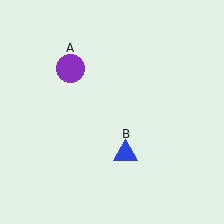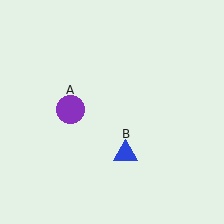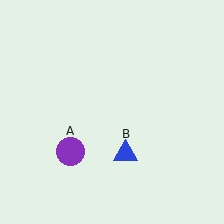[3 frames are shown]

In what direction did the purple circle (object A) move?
The purple circle (object A) moved down.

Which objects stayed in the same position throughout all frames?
Blue triangle (object B) remained stationary.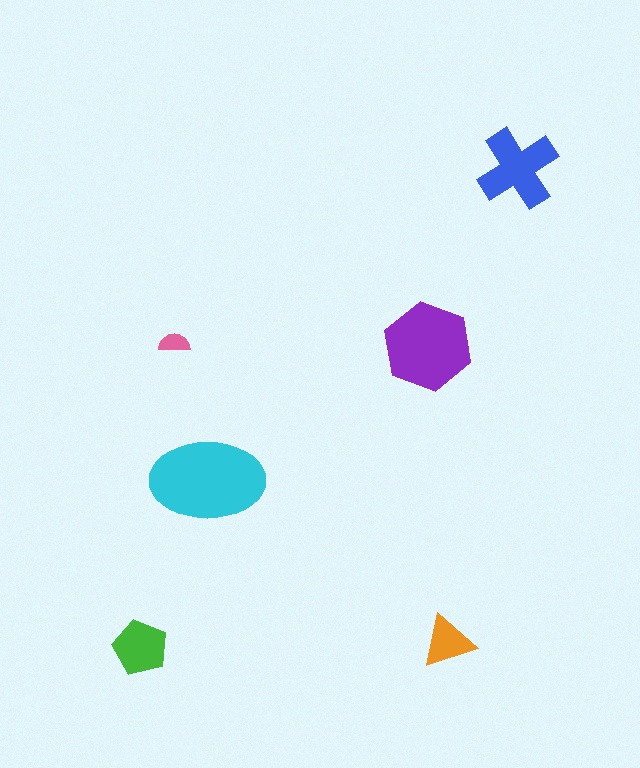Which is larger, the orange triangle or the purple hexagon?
The purple hexagon.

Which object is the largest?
The cyan ellipse.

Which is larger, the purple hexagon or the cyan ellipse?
The cyan ellipse.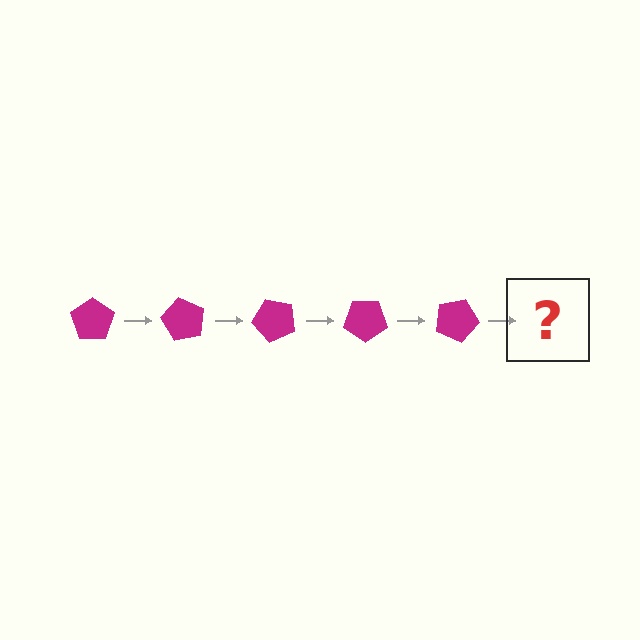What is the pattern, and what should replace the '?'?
The pattern is that the pentagon rotates 60 degrees each step. The '?' should be a magenta pentagon rotated 300 degrees.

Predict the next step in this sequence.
The next step is a magenta pentagon rotated 300 degrees.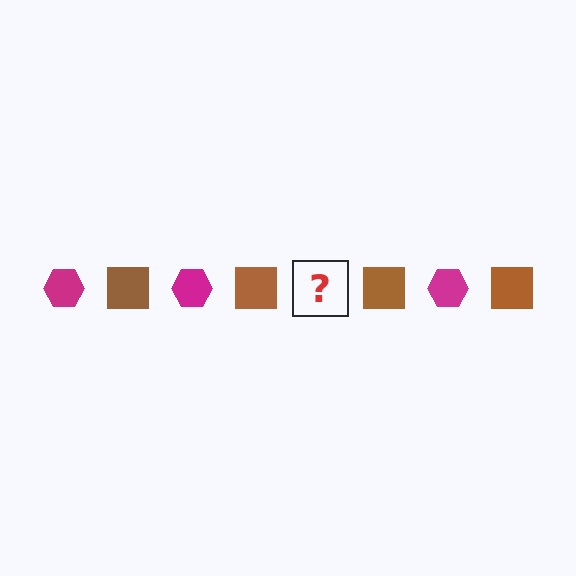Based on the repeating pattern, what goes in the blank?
The blank should be a magenta hexagon.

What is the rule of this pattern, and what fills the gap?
The rule is that the pattern alternates between magenta hexagon and brown square. The gap should be filled with a magenta hexagon.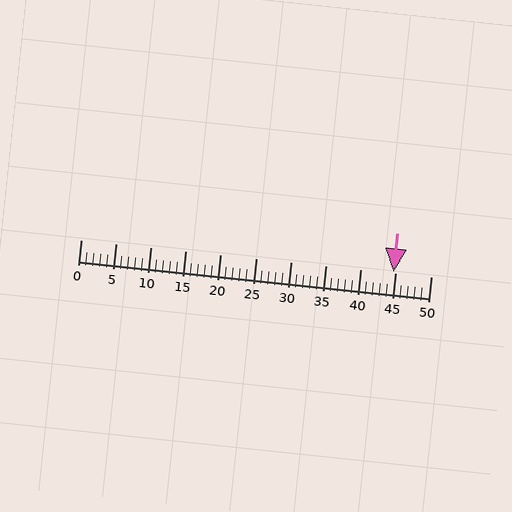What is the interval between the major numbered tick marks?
The major tick marks are spaced 5 units apart.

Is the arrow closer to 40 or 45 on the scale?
The arrow is closer to 45.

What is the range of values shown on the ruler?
The ruler shows values from 0 to 50.